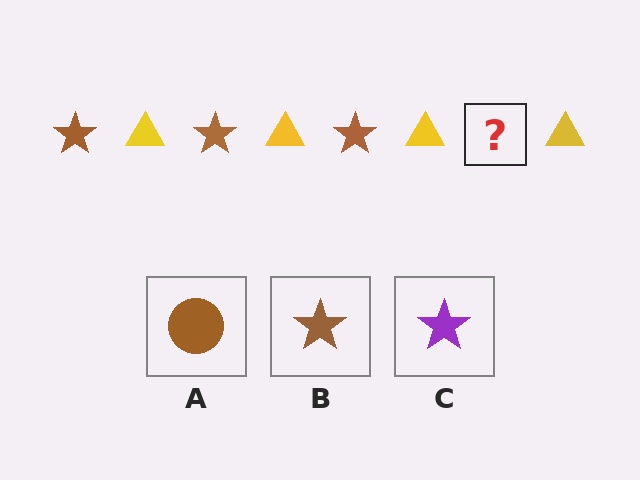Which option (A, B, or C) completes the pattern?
B.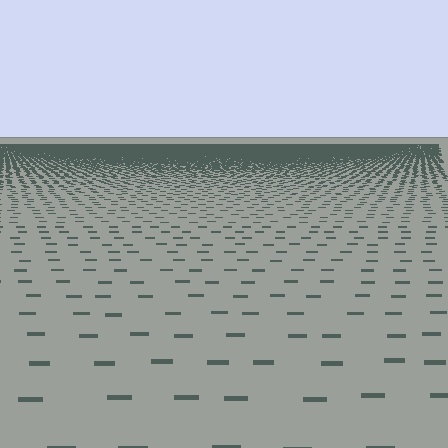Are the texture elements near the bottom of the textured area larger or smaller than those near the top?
Larger. Near the bottom, elements are closer to the viewer and appear at a bigger on-screen size.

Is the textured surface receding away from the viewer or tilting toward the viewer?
The surface is receding away from the viewer. Texture elements get smaller and denser toward the top.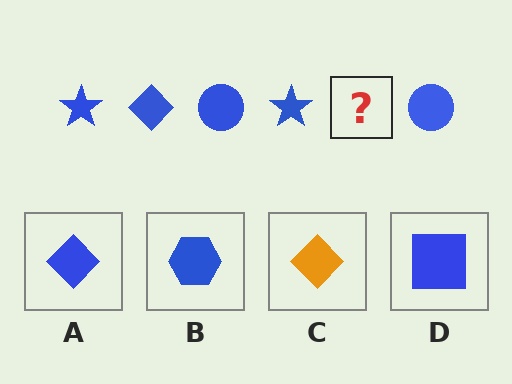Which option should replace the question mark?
Option A.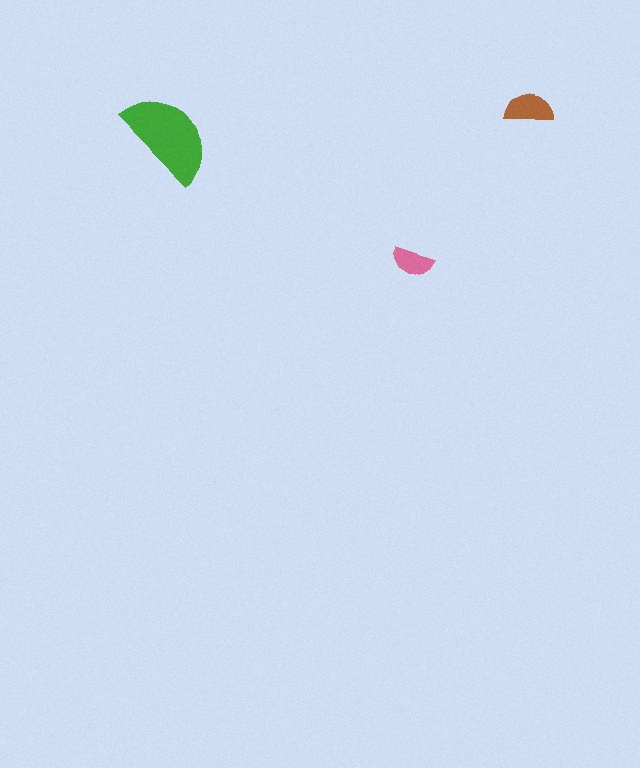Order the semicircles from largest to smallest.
the green one, the brown one, the pink one.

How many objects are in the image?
There are 3 objects in the image.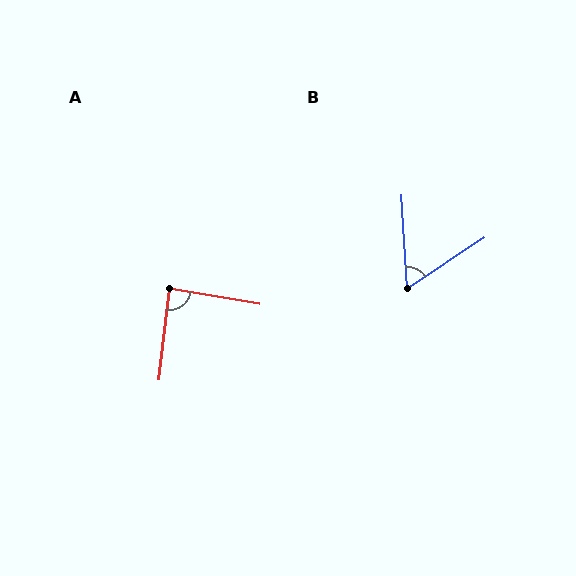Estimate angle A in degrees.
Approximately 87 degrees.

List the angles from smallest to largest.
B (60°), A (87°).